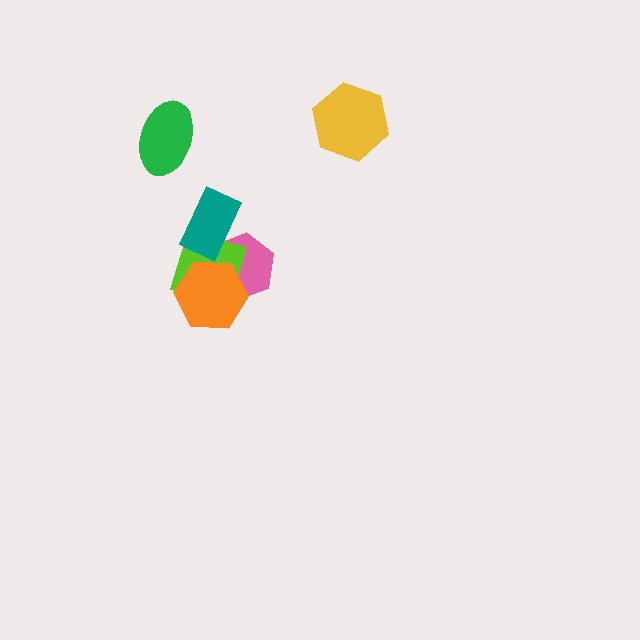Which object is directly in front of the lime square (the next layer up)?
The teal rectangle is directly in front of the lime square.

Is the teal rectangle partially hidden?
No, no other shape covers it.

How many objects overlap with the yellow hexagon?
0 objects overlap with the yellow hexagon.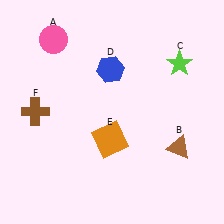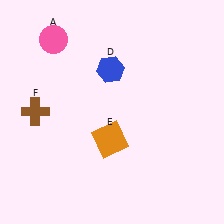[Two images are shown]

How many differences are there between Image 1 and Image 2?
There are 2 differences between the two images.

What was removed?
The lime star (C), the brown triangle (B) were removed in Image 2.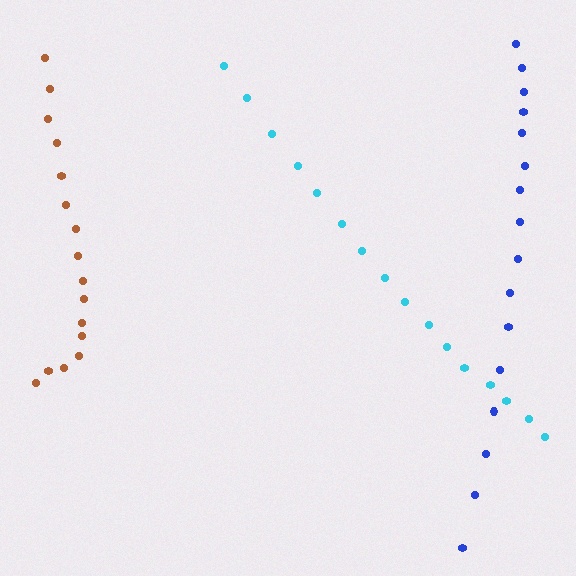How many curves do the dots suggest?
There are 3 distinct paths.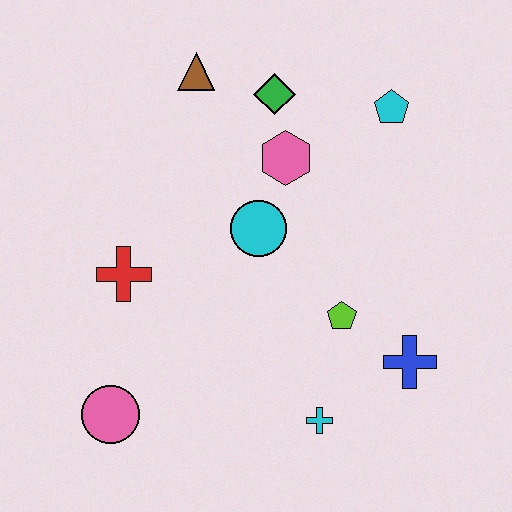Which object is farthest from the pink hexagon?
The pink circle is farthest from the pink hexagon.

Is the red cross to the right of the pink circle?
Yes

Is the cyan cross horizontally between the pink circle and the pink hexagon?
No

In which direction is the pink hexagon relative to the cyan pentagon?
The pink hexagon is to the left of the cyan pentagon.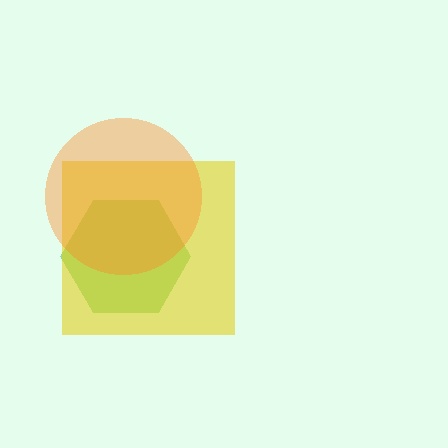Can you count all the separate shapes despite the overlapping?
Yes, there are 3 separate shapes.